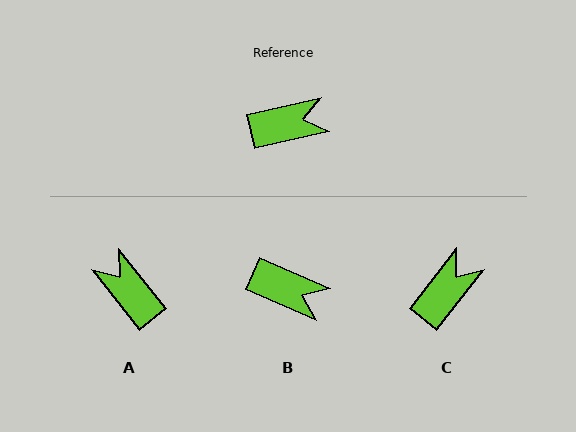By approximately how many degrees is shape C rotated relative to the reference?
Approximately 39 degrees counter-clockwise.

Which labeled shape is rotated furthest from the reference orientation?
A, about 116 degrees away.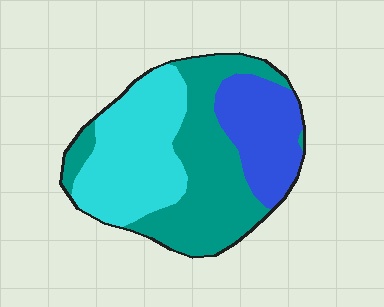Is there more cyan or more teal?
Teal.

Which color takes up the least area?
Blue, at roughly 25%.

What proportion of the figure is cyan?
Cyan takes up about one third (1/3) of the figure.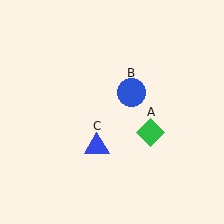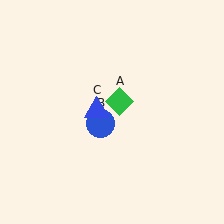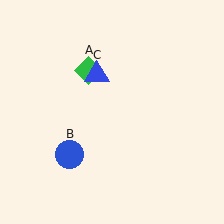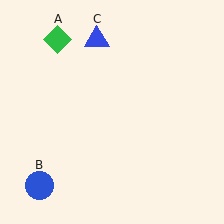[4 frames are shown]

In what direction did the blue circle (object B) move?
The blue circle (object B) moved down and to the left.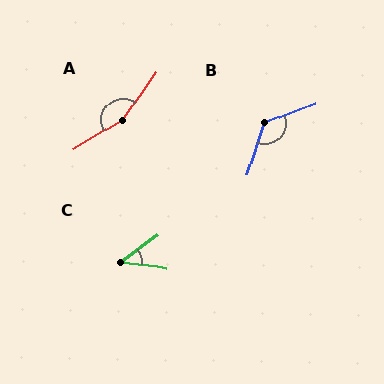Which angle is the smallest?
C, at approximately 43 degrees.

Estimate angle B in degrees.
Approximately 129 degrees.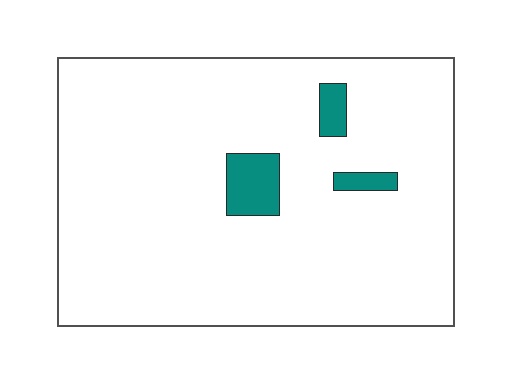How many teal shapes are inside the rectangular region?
3.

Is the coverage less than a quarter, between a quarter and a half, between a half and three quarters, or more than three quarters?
Less than a quarter.